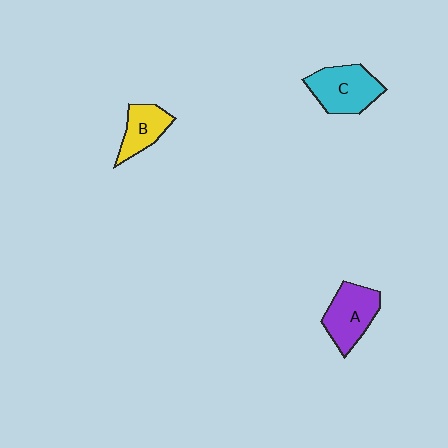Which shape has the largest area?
Shape C (cyan).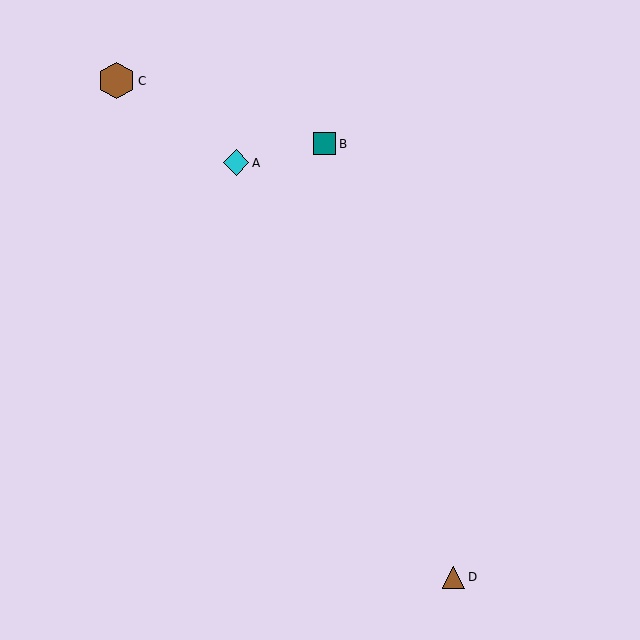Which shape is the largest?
The brown hexagon (labeled C) is the largest.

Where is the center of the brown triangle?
The center of the brown triangle is at (453, 578).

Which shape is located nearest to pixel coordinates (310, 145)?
The teal square (labeled B) at (325, 144) is nearest to that location.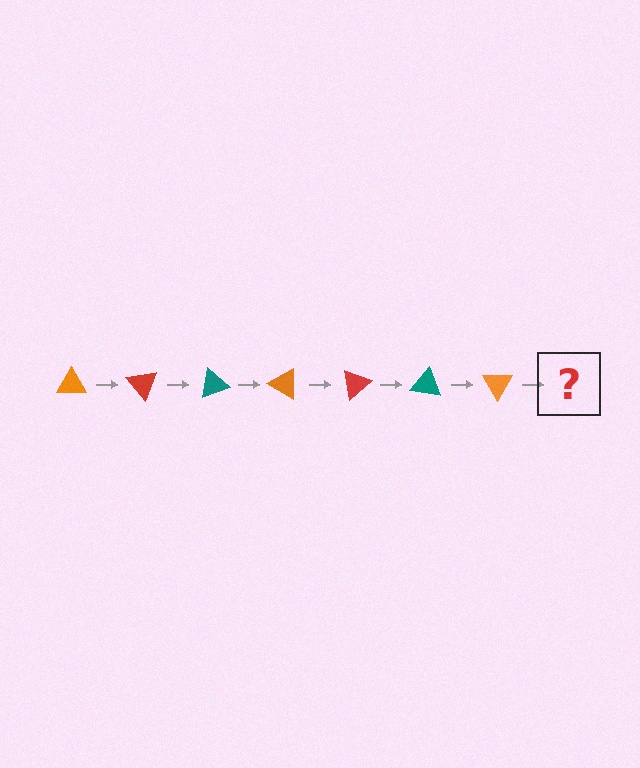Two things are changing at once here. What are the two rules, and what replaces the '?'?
The two rules are that it rotates 50 degrees each step and the color cycles through orange, red, and teal. The '?' should be a red triangle, rotated 350 degrees from the start.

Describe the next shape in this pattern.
It should be a red triangle, rotated 350 degrees from the start.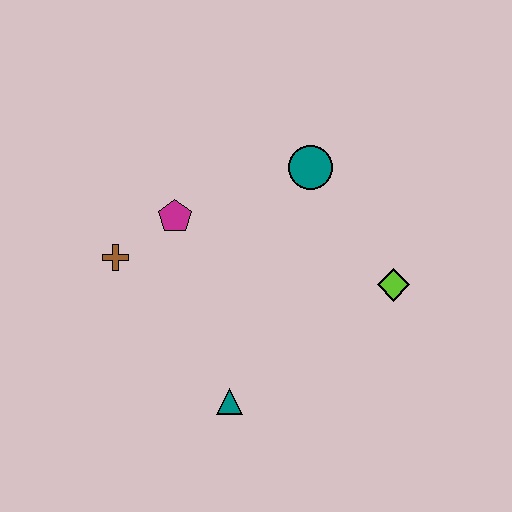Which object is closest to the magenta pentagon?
The brown cross is closest to the magenta pentagon.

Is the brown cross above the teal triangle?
Yes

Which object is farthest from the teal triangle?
The teal circle is farthest from the teal triangle.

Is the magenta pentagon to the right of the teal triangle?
No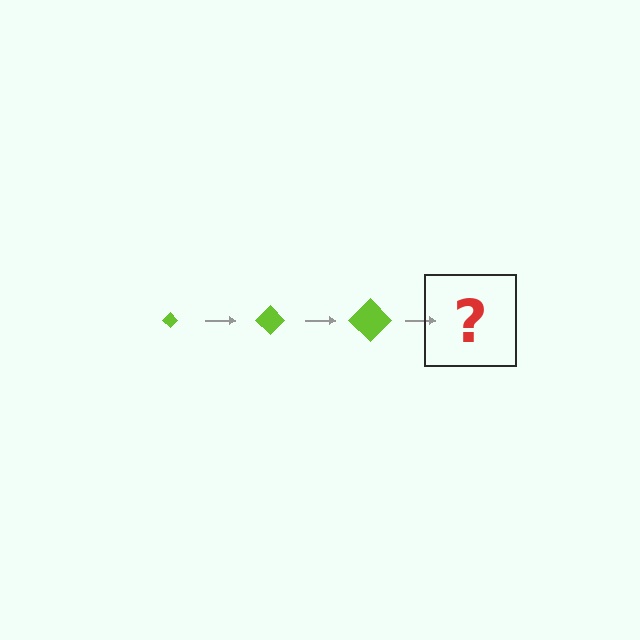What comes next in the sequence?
The next element should be a lime diamond, larger than the previous one.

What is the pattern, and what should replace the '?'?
The pattern is that the diamond gets progressively larger each step. The '?' should be a lime diamond, larger than the previous one.